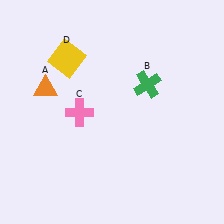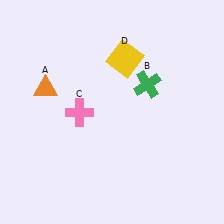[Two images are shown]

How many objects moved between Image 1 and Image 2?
1 object moved between the two images.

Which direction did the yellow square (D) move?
The yellow square (D) moved right.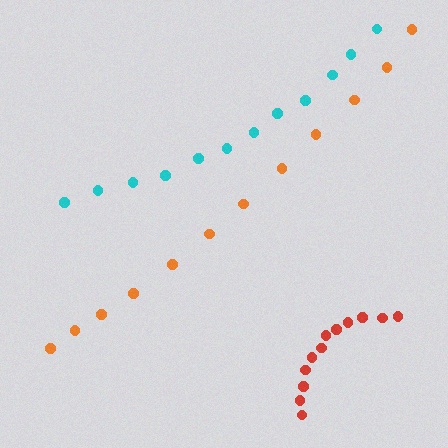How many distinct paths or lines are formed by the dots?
There are 3 distinct paths.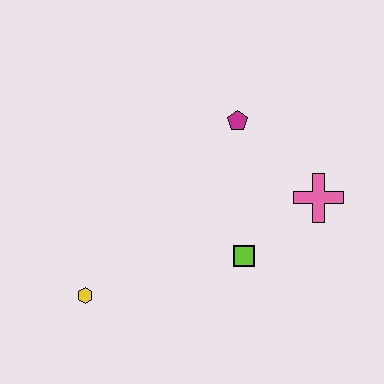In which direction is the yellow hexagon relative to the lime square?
The yellow hexagon is to the left of the lime square.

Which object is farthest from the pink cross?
The yellow hexagon is farthest from the pink cross.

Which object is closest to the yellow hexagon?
The lime square is closest to the yellow hexagon.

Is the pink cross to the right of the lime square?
Yes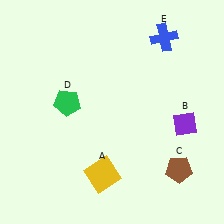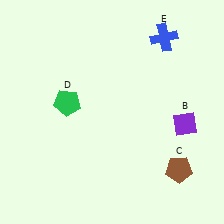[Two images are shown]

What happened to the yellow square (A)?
The yellow square (A) was removed in Image 2. It was in the bottom-left area of Image 1.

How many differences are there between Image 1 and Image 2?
There is 1 difference between the two images.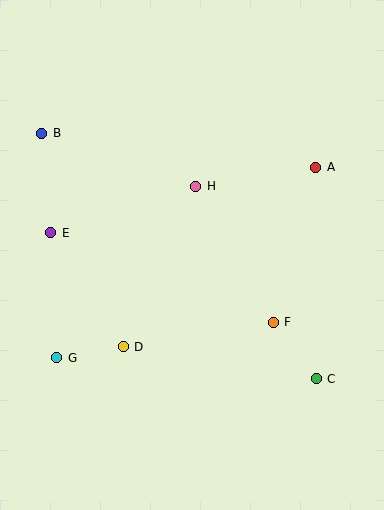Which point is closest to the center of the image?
Point H at (196, 186) is closest to the center.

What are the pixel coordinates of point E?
Point E is at (51, 233).